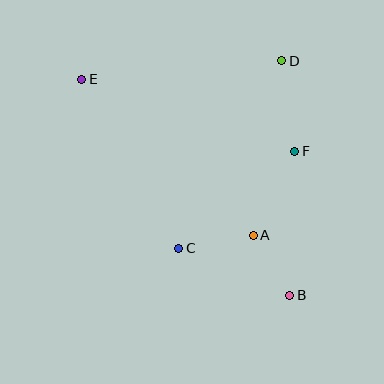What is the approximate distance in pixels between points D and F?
The distance between D and F is approximately 92 pixels.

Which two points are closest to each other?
Points A and B are closest to each other.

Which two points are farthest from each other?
Points B and E are farthest from each other.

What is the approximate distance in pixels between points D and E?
The distance between D and E is approximately 201 pixels.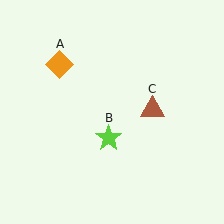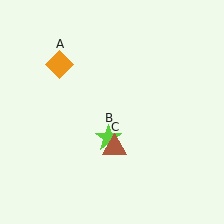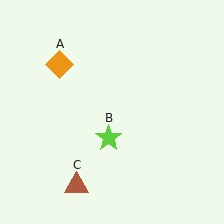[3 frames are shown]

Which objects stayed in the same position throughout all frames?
Orange diamond (object A) and lime star (object B) remained stationary.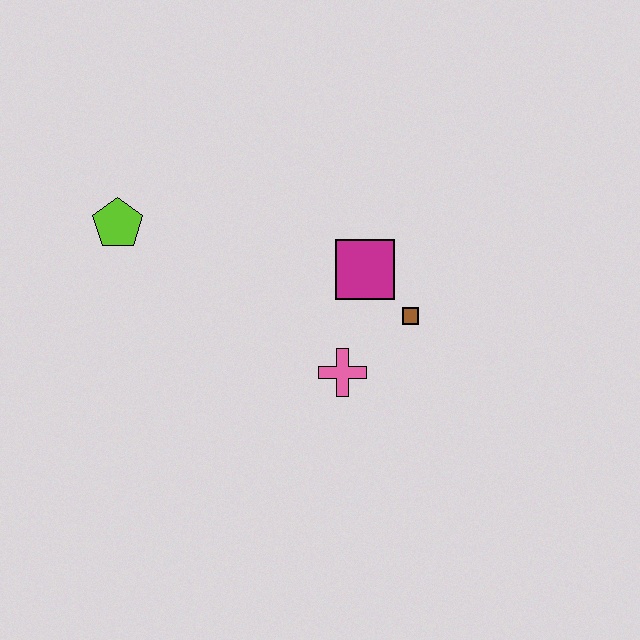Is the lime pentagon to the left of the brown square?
Yes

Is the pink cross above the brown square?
No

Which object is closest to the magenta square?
The brown square is closest to the magenta square.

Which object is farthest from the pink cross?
The lime pentagon is farthest from the pink cross.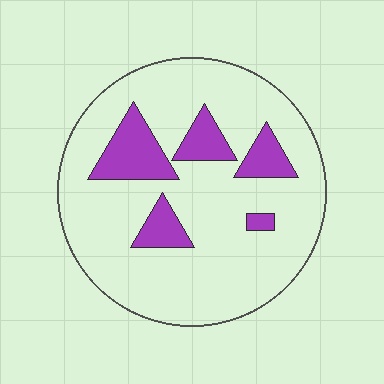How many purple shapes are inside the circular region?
5.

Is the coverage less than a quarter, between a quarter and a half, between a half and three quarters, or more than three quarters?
Less than a quarter.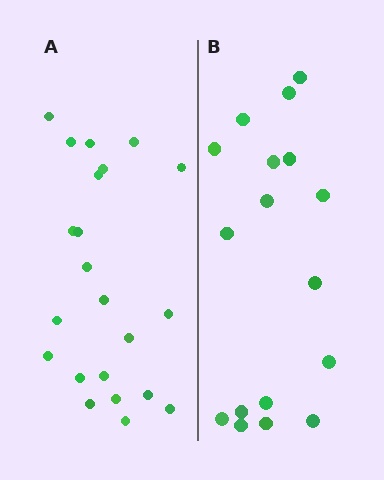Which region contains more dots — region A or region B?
Region A (the left region) has more dots.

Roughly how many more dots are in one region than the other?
Region A has about 5 more dots than region B.